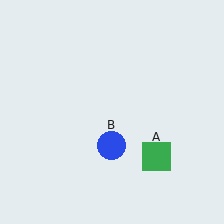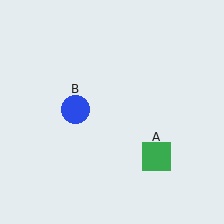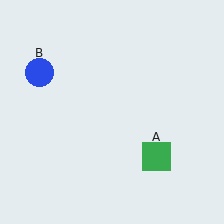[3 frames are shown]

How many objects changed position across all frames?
1 object changed position: blue circle (object B).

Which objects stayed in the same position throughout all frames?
Green square (object A) remained stationary.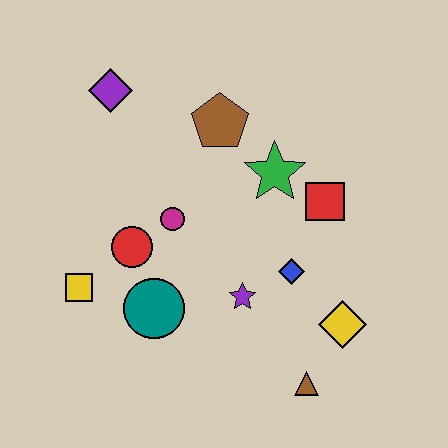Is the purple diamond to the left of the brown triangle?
Yes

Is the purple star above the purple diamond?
No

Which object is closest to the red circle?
The magenta circle is closest to the red circle.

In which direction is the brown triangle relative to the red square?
The brown triangle is below the red square.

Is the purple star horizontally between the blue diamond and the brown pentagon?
Yes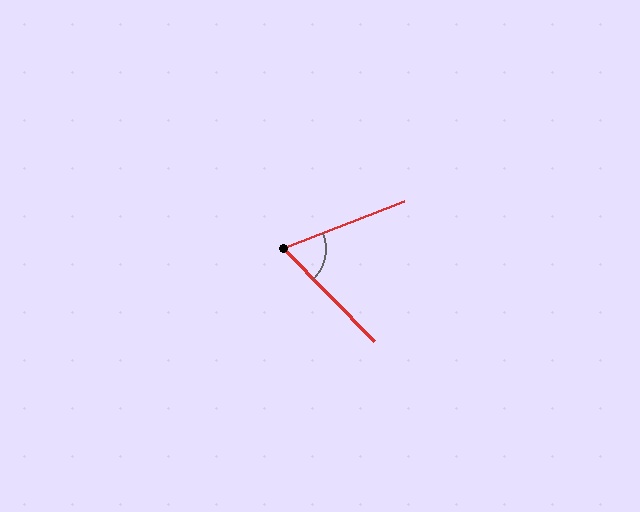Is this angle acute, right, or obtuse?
It is acute.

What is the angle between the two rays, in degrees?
Approximately 67 degrees.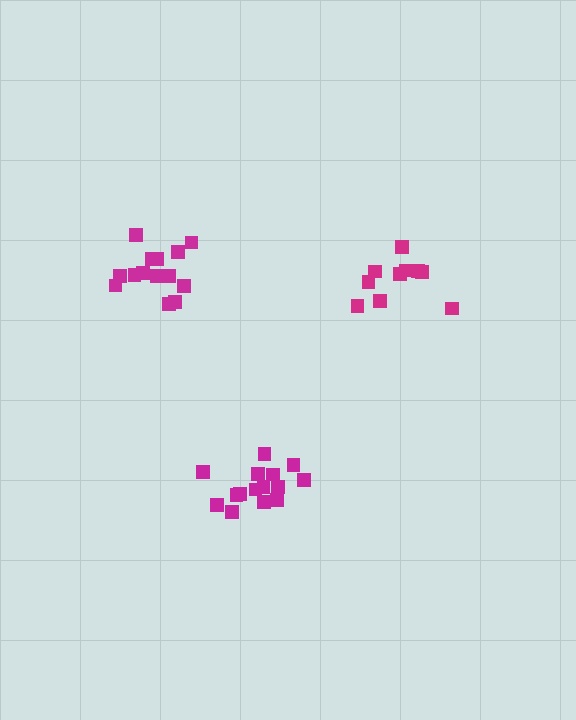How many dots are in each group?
Group 1: 14 dots, Group 2: 10 dots, Group 3: 15 dots (39 total).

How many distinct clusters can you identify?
There are 3 distinct clusters.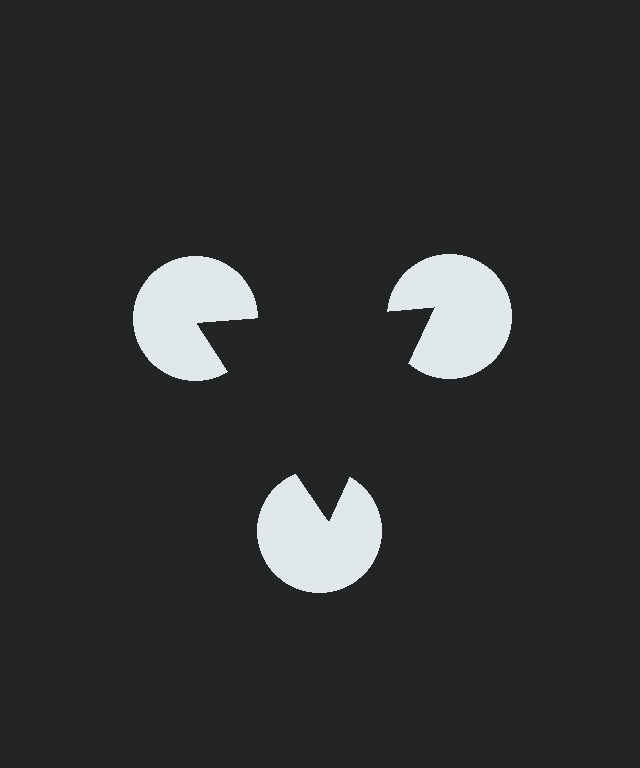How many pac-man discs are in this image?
There are 3 — one at each vertex of the illusory triangle.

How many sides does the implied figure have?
3 sides.